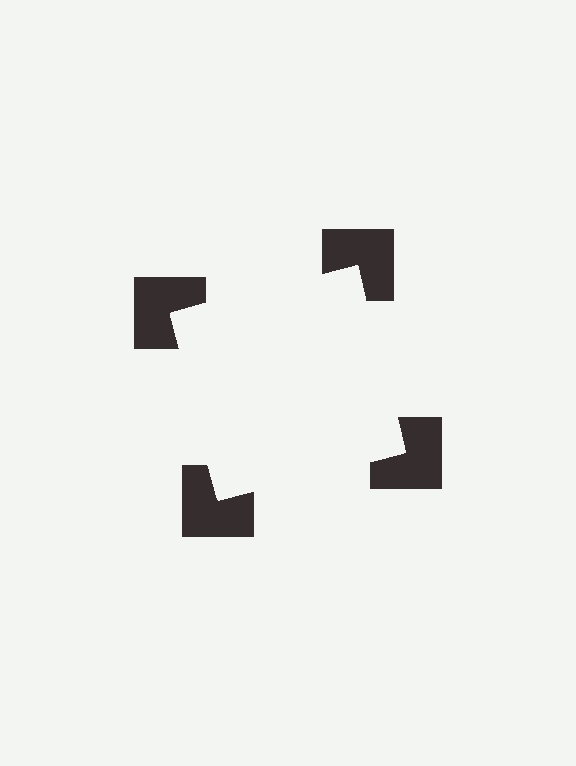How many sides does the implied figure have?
4 sides.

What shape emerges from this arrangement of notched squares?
An illusory square — its edges are inferred from the aligned wedge cuts in the notched squares, not physically drawn.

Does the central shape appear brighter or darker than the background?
It typically appears slightly brighter than the background, even though no actual brightness change is drawn.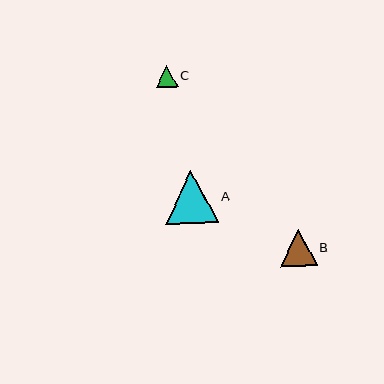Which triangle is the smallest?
Triangle C is the smallest with a size of approximately 22 pixels.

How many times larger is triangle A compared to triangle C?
Triangle A is approximately 2.4 times the size of triangle C.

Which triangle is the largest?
Triangle A is the largest with a size of approximately 53 pixels.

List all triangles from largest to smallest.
From largest to smallest: A, B, C.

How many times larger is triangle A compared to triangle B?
Triangle A is approximately 1.4 times the size of triangle B.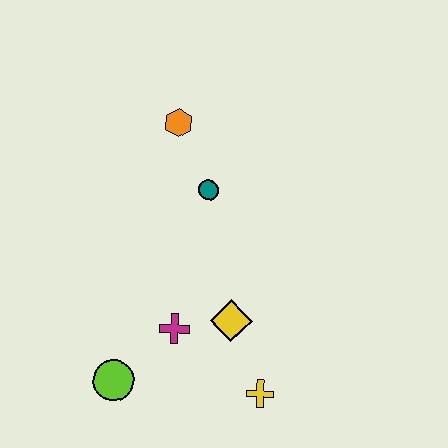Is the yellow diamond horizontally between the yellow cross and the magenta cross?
Yes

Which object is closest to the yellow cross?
The yellow diamond is closest to the yellow cross.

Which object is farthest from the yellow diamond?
The orange hexagon is farthest from the yellow diamond.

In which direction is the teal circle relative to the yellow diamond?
The teal circle is above the yellow diamond.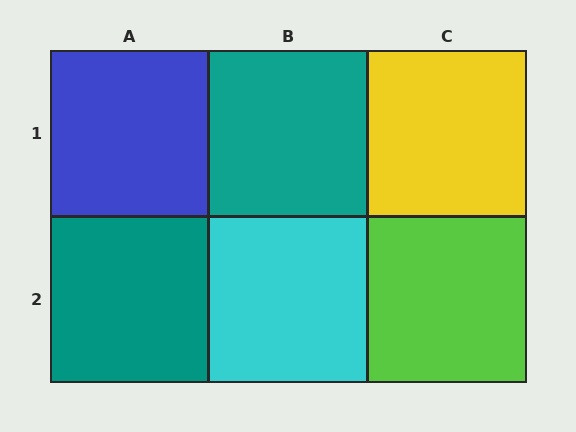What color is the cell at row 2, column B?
Cyan.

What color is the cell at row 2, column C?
Lime.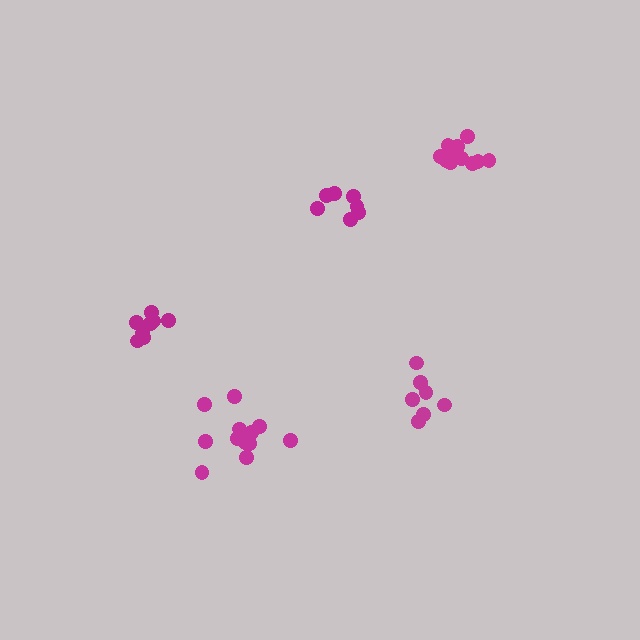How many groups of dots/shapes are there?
There are 5 groups.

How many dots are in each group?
Group 1: 7 dots, Group 2: 7 dots, Group 3: 13 dots, Group 4: 8 dots, Group 5: 12 dots (47 total).